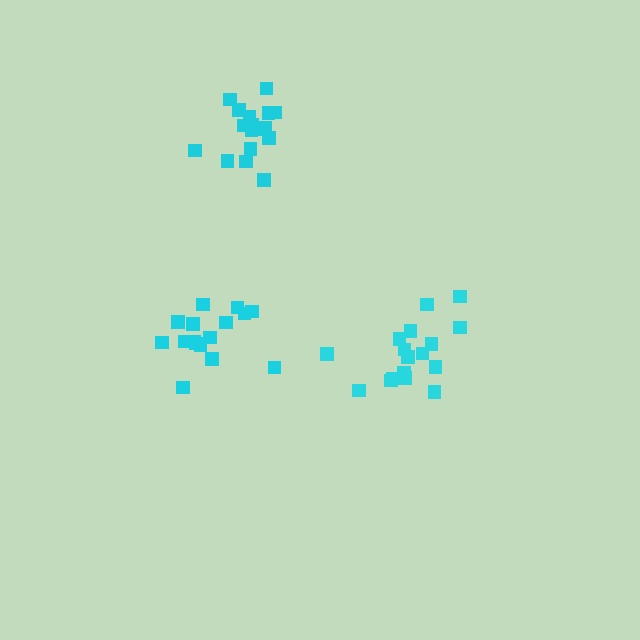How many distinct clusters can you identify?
There are 3 distinct clusters.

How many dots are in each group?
Group 1: 16 dots, Group 2: 17 dots, Group 3: 17 dots (50 total).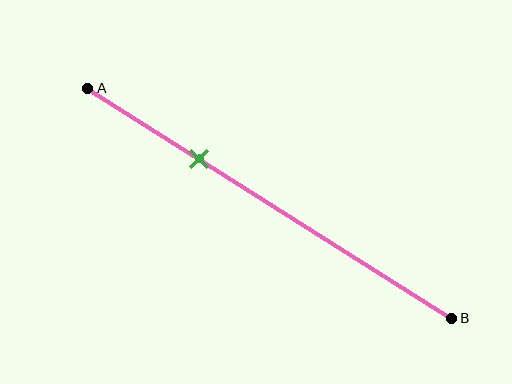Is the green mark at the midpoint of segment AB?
No, the mark is at about 30% from A, not at the 50% midpoint.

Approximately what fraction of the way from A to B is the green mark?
The green mark is approximately 30% of the way from A to B.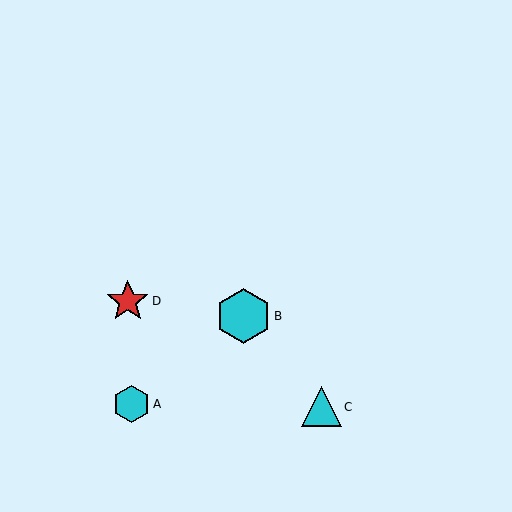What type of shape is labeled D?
Shape D is a red star.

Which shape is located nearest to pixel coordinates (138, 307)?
The red star (labeled D) at (128, 301) is nearest to that location.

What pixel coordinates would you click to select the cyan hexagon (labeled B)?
Click at (244, 316) to select the cyan hexagon B.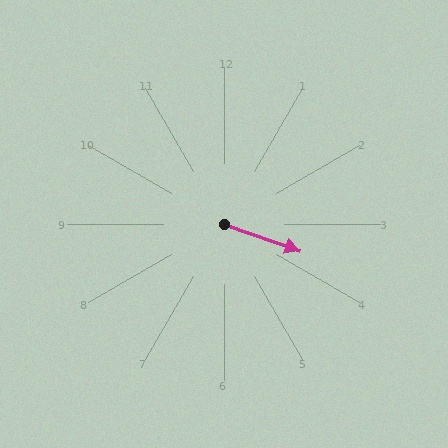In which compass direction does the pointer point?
East.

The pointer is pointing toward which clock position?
Roughly 4 o'clock.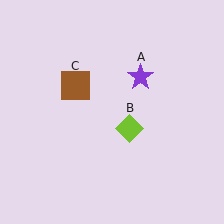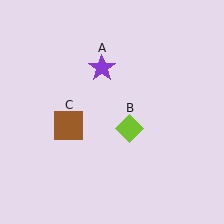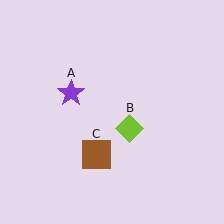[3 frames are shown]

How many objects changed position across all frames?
2 objects changed position: purple star (object A), brown square (object C).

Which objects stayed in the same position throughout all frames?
Lime diamond (object B) remained stationary.